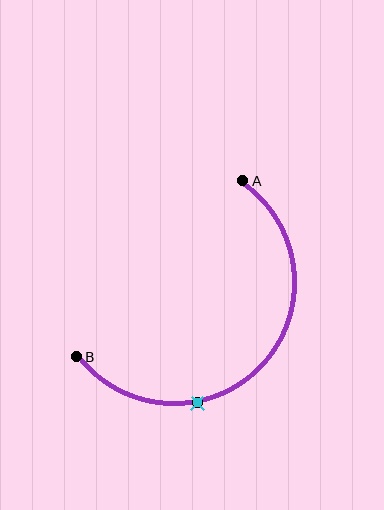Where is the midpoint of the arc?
The arc midpoint is the point on the curve farthest from the straight line joining A and B. It sits below and to the right of that line.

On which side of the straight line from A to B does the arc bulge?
The arc bulges below and to the right of the straight line connecting A and B.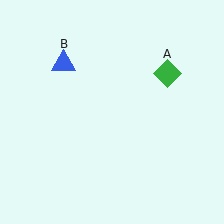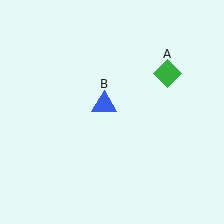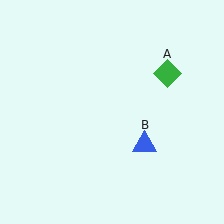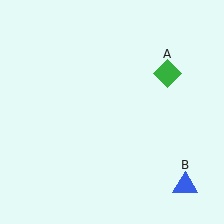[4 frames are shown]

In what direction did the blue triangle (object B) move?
The blue triangle (object B) moved down and to the right.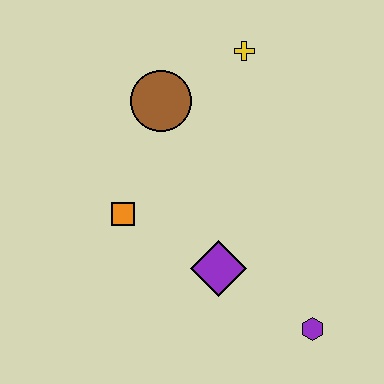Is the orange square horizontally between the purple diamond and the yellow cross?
No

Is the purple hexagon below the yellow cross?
Yes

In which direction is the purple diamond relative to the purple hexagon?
The purple diamond is to the left of the purple hexagon.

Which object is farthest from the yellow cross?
The purple hexagon is farthest from the yellow cross.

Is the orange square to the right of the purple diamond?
No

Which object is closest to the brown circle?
The yellow cross is closest to the brown circle.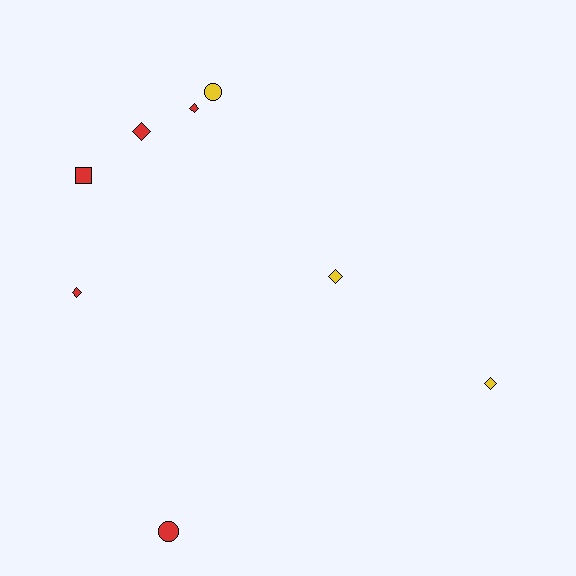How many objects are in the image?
There are 8 objects.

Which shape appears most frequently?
Diamond, with 5 objects.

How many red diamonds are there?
There are 3 red diamonds.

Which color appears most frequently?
Red, with 5 objects.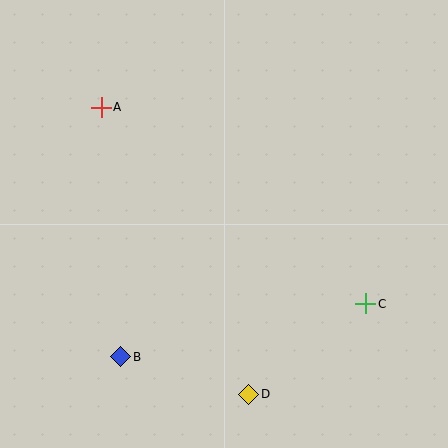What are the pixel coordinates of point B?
Point B is at (121, 357).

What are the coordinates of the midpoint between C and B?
The midpoint between C and B is at (243, 330).